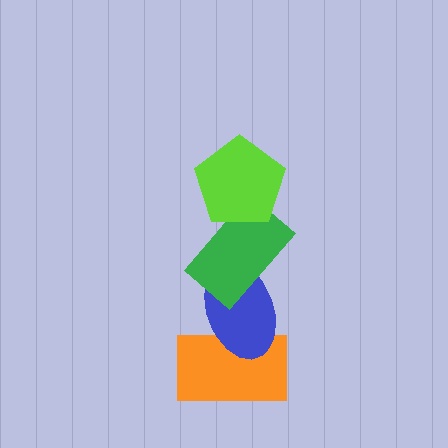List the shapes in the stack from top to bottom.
From top to bottom: the lime pentagon, the green rectangle, the blue ellipse, the orange rectangle.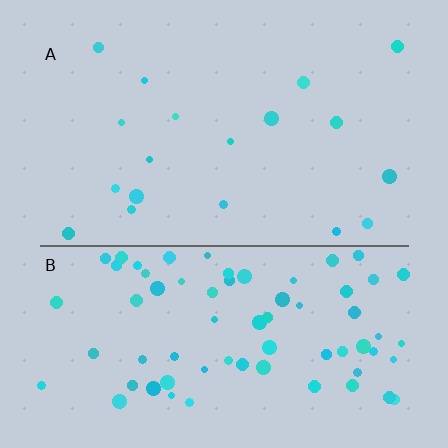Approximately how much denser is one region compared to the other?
Approximately 3.9× — region B over region A.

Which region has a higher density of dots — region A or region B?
B (the bottom).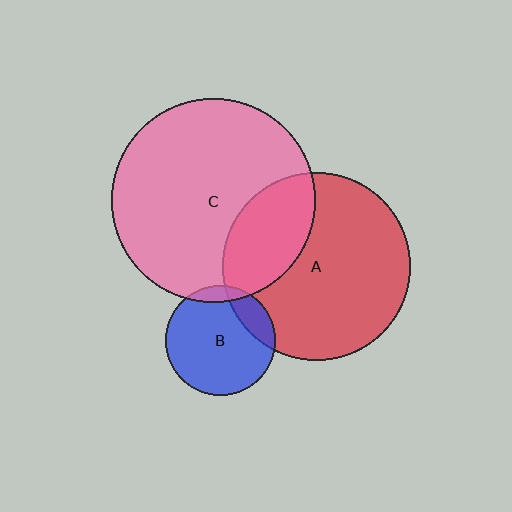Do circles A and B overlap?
Yes.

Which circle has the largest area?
Circle C (pink).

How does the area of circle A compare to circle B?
Approximately 2.9 times.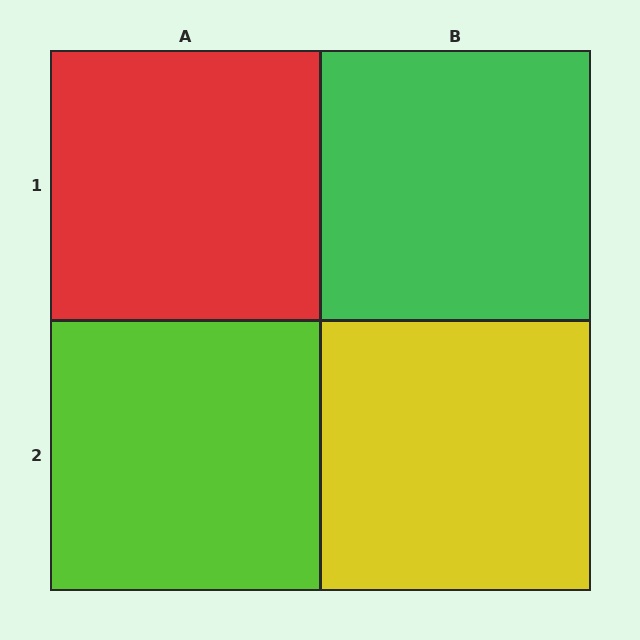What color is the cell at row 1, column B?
Green.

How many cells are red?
1 cell is red.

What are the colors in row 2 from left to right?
Lime, yellow.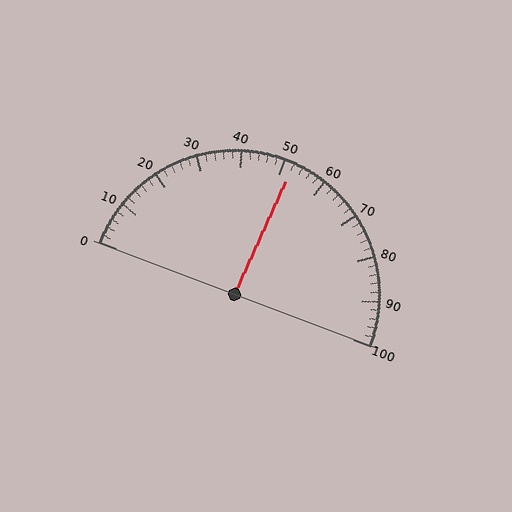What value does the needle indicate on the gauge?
The needle indicates approximately 52.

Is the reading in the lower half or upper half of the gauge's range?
The reading is in the upper half of the range (0 to 100).